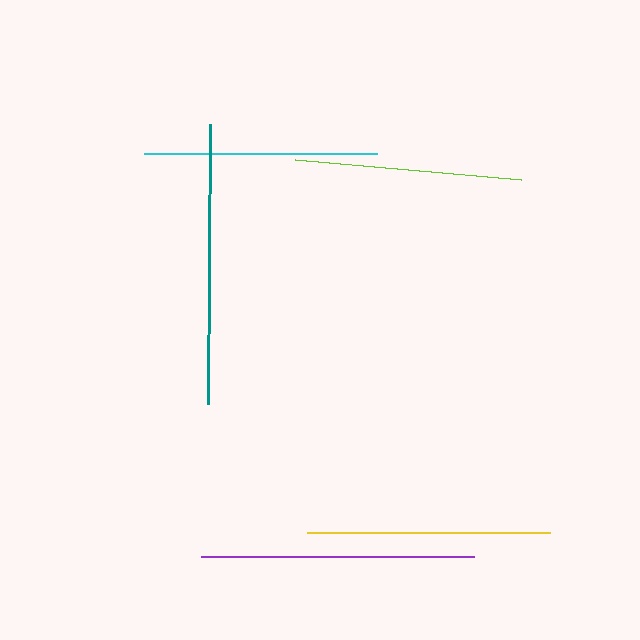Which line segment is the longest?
The teal line is the longest at approximately 280 pixels.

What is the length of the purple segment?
The purple segment is approximately 273 pixels long.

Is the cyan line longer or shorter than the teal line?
The teal line is longer than the cyan line.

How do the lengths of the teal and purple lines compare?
The teal and purple lines are approximately the same length.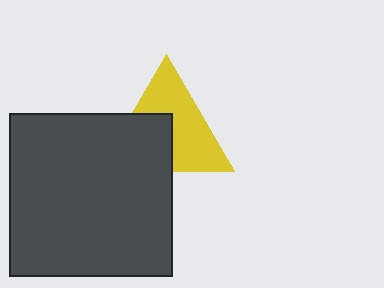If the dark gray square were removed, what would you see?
You would see the complete yellow triangle.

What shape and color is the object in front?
The object in front is a dark gray square.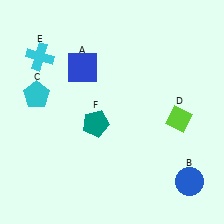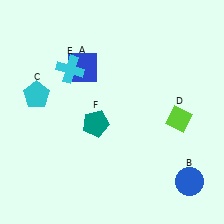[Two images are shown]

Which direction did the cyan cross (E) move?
The cyan cross (E) moved right.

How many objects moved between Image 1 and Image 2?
1 object moved between the two images.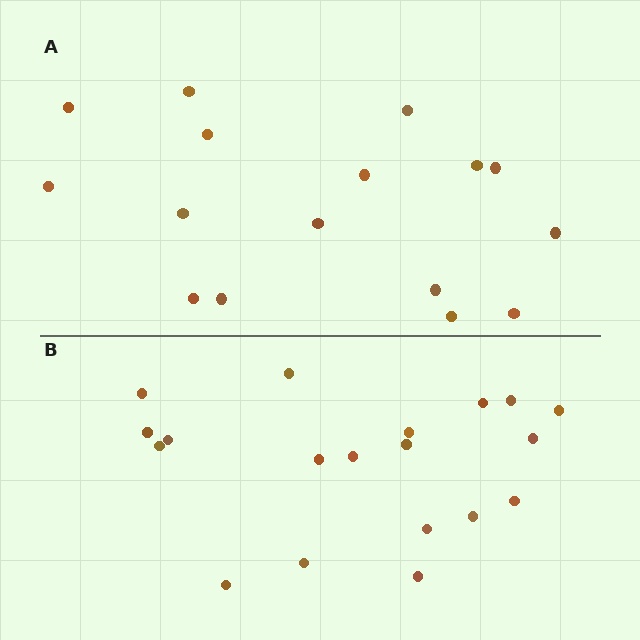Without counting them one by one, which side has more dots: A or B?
Region B (the bottom region) has more dots.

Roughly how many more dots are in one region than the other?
Region B has just a few more — roughly 2 or 3 more dots than region A.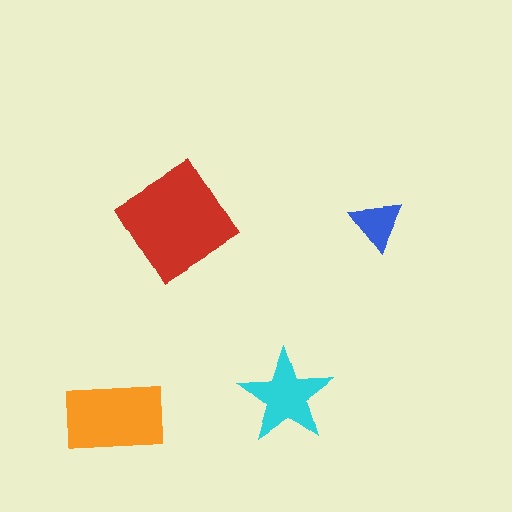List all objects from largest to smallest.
The red diamond, the orange rectangle, the cyan star, the blue triangle.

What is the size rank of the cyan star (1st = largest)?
3rd.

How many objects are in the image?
There are 4 objects in the image.